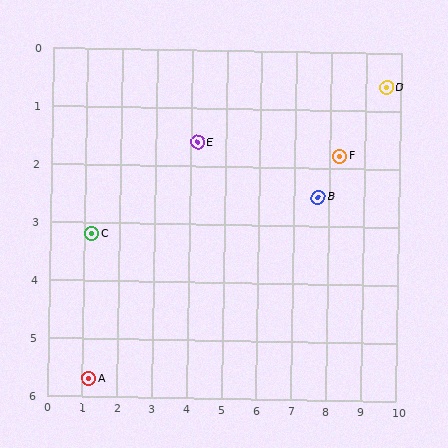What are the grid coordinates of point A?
Point A is at approximately (1.2, 5.7).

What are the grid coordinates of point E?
Point E is at approximately (4.2, 1.6).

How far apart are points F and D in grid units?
Points F and D are about 1.8 grid units apart.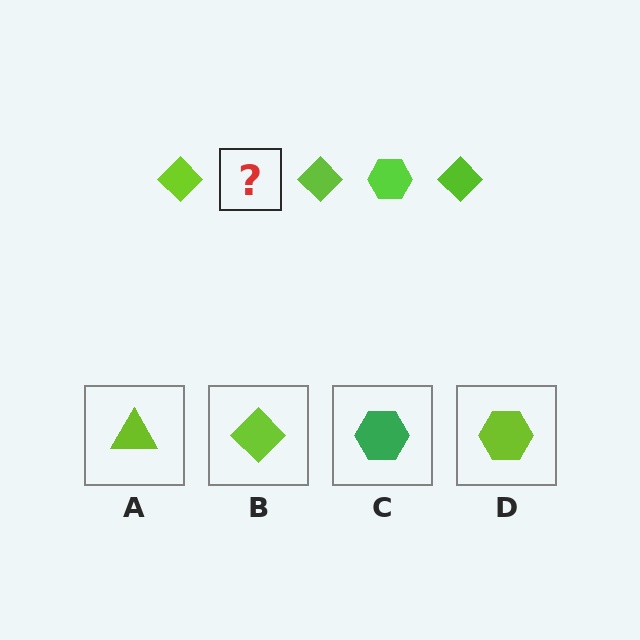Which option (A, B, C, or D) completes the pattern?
D.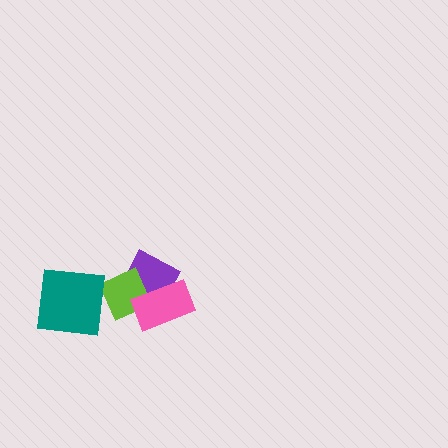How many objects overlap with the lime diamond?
2 objects overlap with the lime diamond.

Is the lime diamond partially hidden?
Yes, it is partially covered by another shape.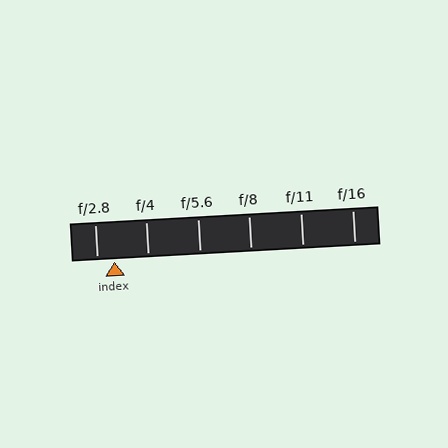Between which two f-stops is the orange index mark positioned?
The index mark is between f/2.8 and f/4.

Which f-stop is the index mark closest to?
The index mark is closest to f/2.8.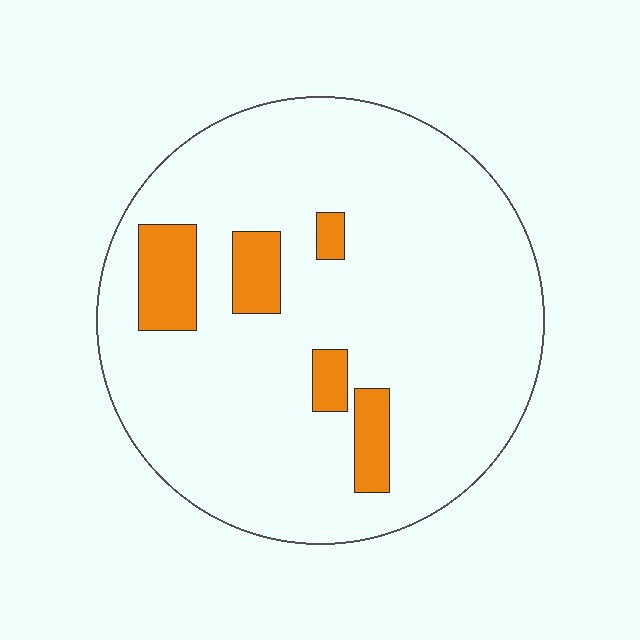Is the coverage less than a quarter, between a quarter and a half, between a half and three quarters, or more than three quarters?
Less than a quarter.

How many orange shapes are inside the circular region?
5.